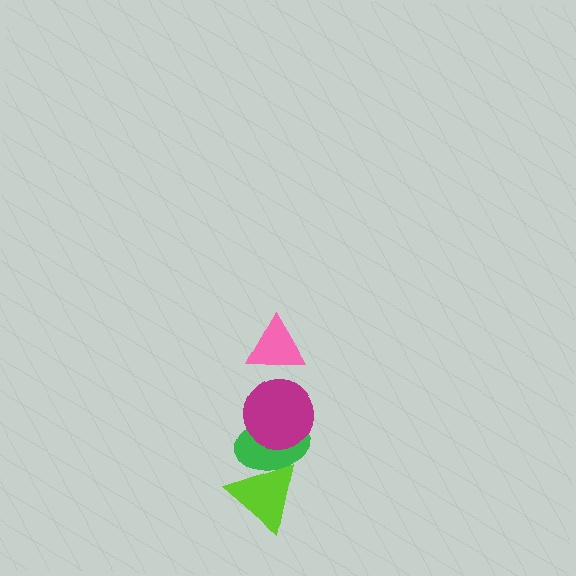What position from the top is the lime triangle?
The lime triangle is 4th from the top.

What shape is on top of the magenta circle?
The pink triangle is on top of the magenta circle.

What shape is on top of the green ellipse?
The magenta circle is on top of the green ellipse.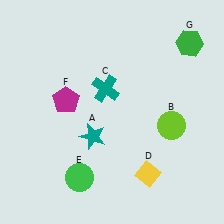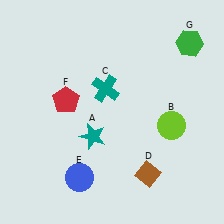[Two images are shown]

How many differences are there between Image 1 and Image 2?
There are 3 differences between the two images.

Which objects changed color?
D changed from yellow to brown. E changed from green to blue. F changed from magenta to red.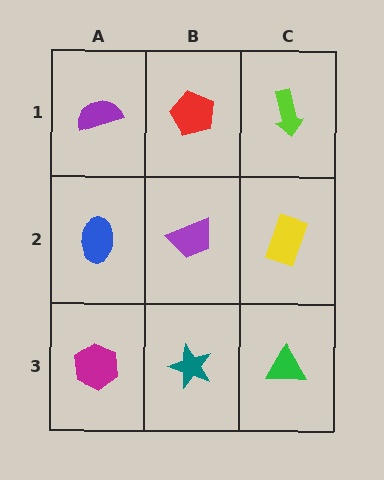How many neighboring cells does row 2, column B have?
4.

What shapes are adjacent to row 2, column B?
A red pentagon (row 1, column B), a teal star (row 3, column B), a blue ellipse (row 2, column A), a yellow rectangle (row 2, column C).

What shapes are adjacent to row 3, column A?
A blue ellipse (row 2, column A), a teal star (row 3, column B).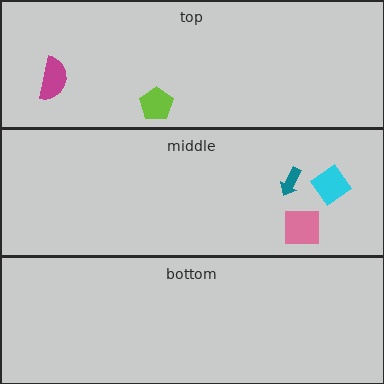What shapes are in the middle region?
The cyan diamond, the pink square, the teal arrow.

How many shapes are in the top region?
2.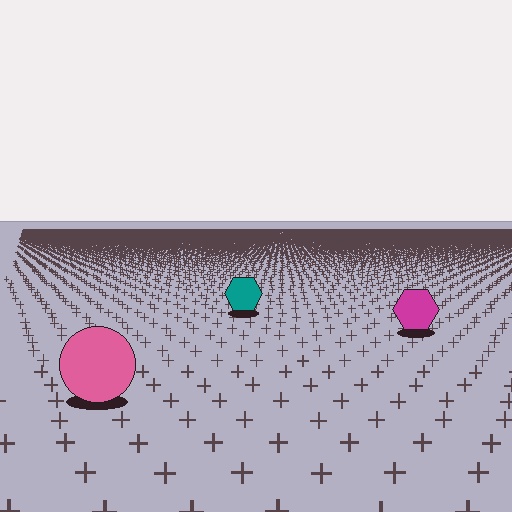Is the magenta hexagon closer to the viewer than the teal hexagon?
Yes. The magenta hexagon is closer — you can tell from the texture gradient: the ground texture is coarser near it.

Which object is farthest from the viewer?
The teal hexagon is farthest from the viewer. It appears smaller and the ground texture around it is denser.